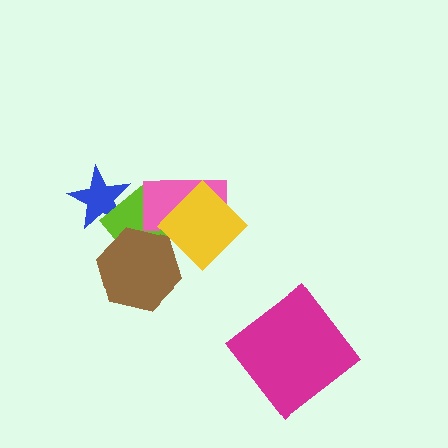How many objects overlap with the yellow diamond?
3 objects overlap with the yellow diamond.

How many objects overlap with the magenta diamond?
0 objects overlap with the magenta diamond.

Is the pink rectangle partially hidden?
Yes, it is partially covered by another shape.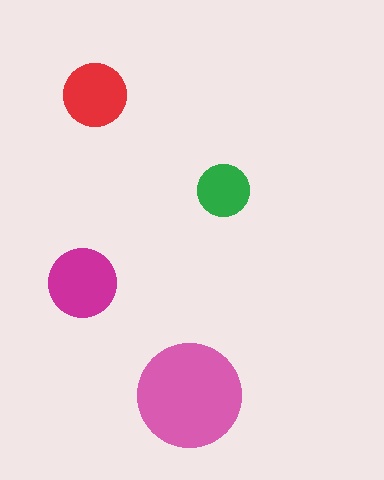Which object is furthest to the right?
The green circle is rightmost.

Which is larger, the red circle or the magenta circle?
The magenta one.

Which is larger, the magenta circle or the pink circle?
The pink one.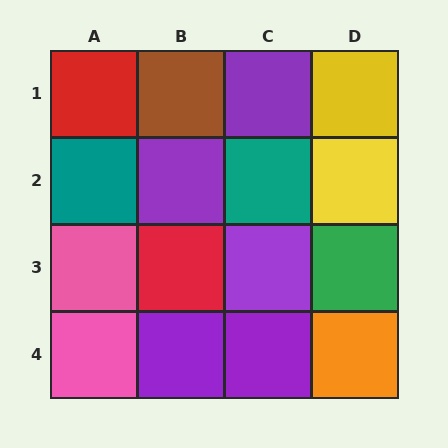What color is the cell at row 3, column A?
Pink.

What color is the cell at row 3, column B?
Red.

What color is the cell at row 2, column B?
Purple.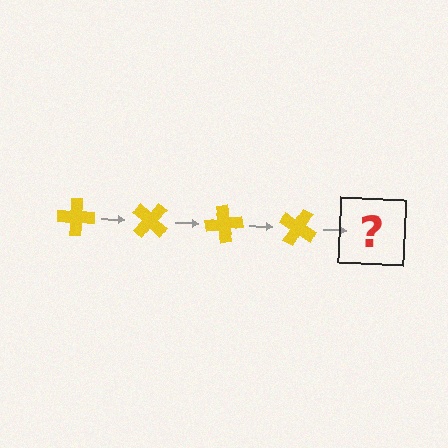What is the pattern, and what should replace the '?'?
The pattern is that the cross rotates 40 degrees each step. The '?' should be a yellow cross rotated 160 degrees.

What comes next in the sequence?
The next element should be a yellow cross rotated 160 degrees.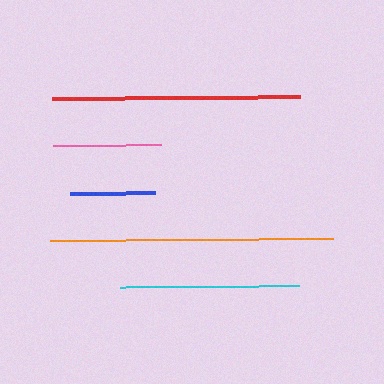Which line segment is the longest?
The orange line is the longest at approximately 284 pixels.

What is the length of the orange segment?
The orange segment is approximately 284 pixels long.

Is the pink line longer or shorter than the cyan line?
The cyan line is longer than the pink line.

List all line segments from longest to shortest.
From longest to shortest: orange, red, cyan, pink, blue.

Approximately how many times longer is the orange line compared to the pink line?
The orange line is approximately 2.6 times the length of the pink line.